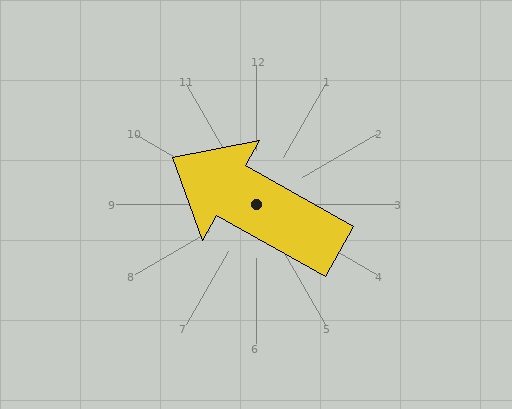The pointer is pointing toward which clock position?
Roughly 10 o'clock.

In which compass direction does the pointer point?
Northwest.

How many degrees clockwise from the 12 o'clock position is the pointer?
Approximately 299 degrees.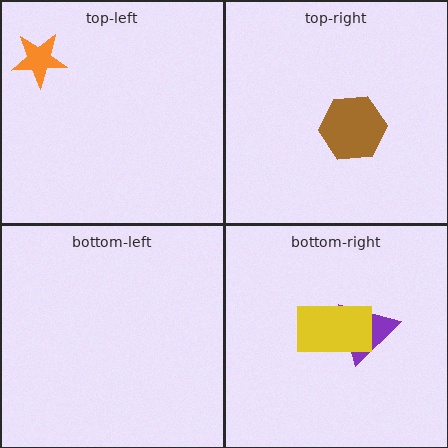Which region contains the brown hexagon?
The top-right region.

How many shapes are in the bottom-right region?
2.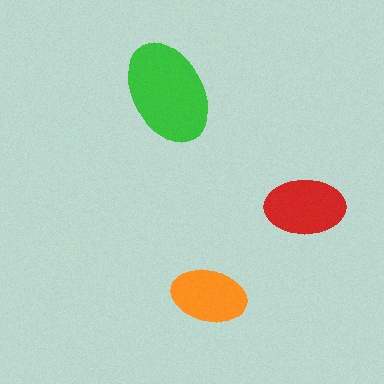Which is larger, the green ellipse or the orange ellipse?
The green one.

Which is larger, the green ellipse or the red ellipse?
The green one.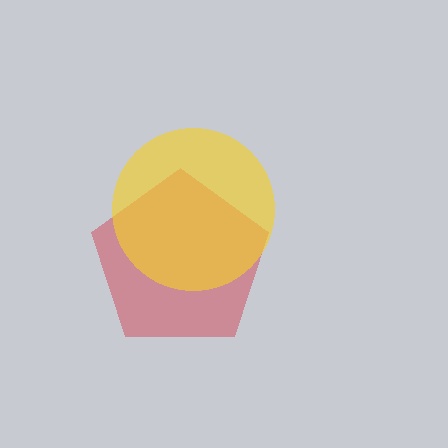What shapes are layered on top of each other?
The layered shapes are: a red pentagon, a yellow circle.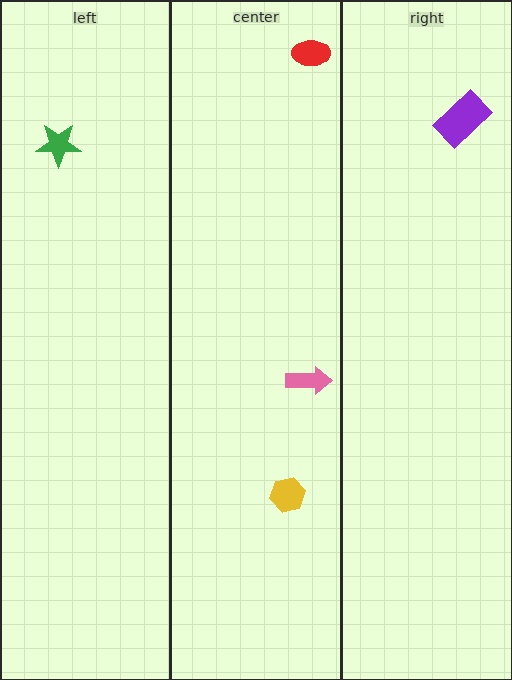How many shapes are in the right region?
1.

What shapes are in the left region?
The green star.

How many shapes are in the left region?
1.